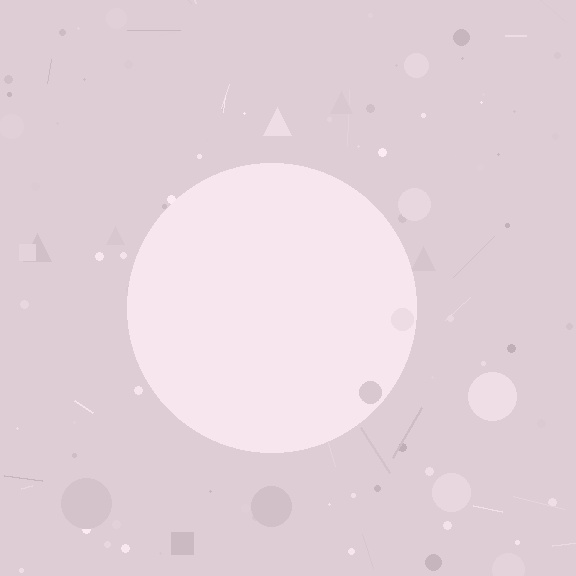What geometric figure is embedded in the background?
A circle is embedded in the background.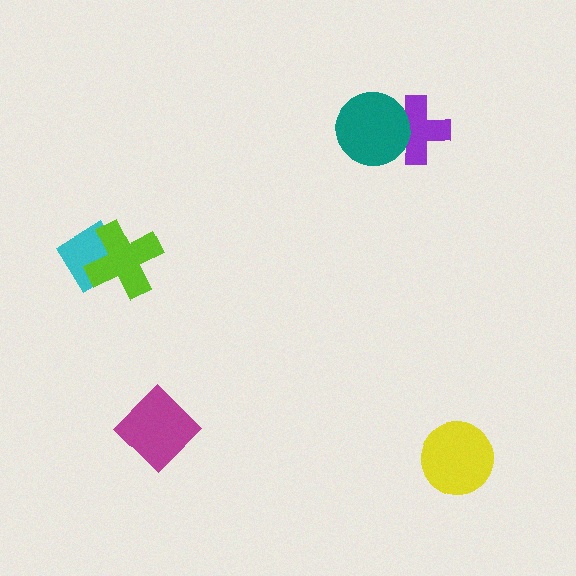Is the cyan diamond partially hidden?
Yes, it is partially covered by another shape.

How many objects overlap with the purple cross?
1 object overlaps with the purple cross.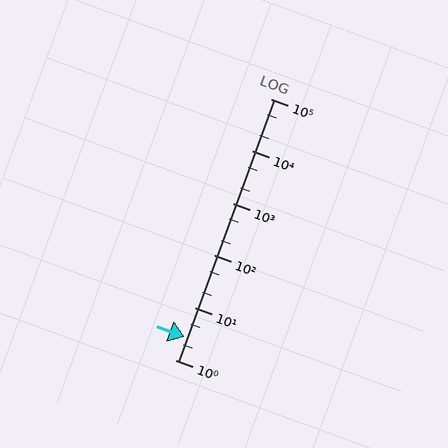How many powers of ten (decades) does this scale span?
The scale spans 5 decades, from 1 to 100000.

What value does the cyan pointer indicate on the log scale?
The pointer indicates approximately 2.8.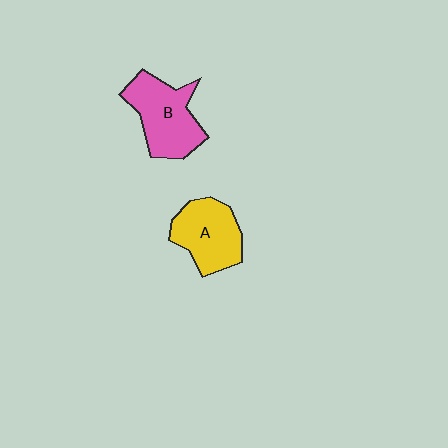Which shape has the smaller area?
Shape A (yellow).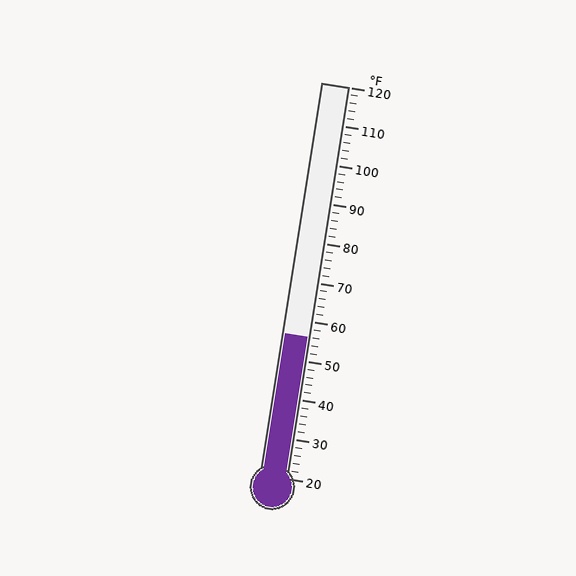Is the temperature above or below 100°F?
The temperature is below 100°F.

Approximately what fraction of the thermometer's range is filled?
The thermometer is filled to approximately 35% of its range.